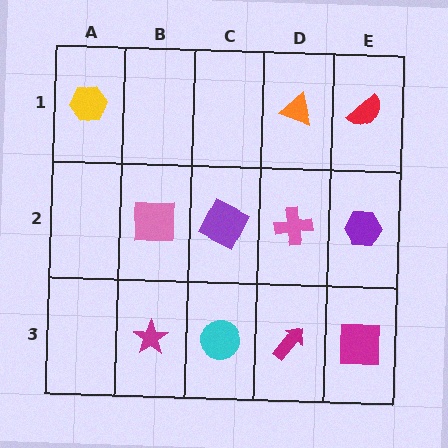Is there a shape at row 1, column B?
No, that cell is empty.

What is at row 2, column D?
A pink cross.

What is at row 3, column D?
A magenta arrow.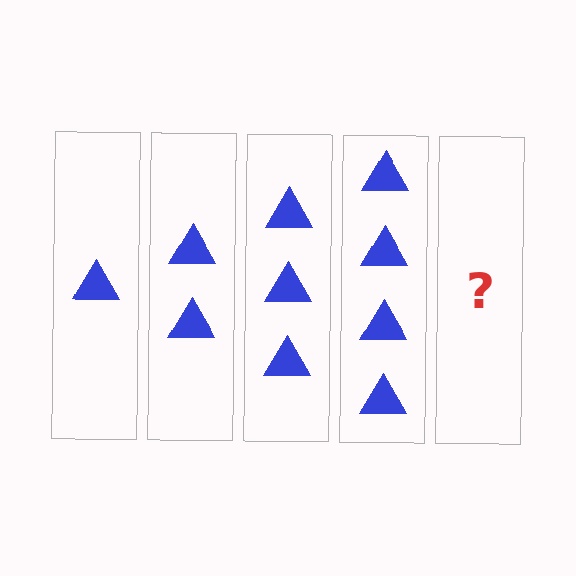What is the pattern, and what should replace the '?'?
The pattern is that each step adds one more triangle. The '?' should be 5 triangles.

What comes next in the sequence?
The next element should be 5 triangles.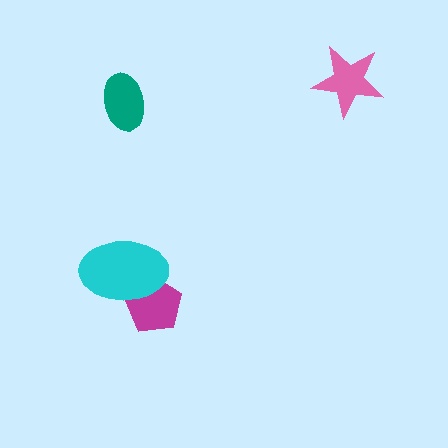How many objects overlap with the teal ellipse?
0 objects overlap with the teal ellipse.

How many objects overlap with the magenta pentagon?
1 object overlaps with the magenta pentagon.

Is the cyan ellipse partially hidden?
No, no other shape covers it.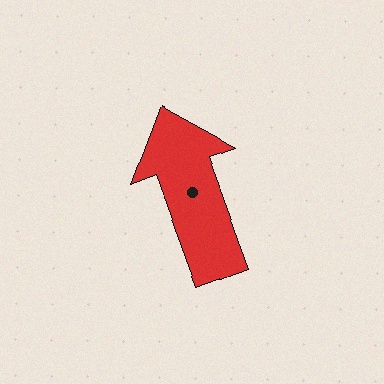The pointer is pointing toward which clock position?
Roughly 11 o'clock.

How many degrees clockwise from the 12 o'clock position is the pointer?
Approximately 340 degrees.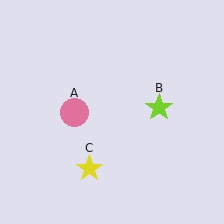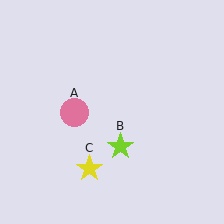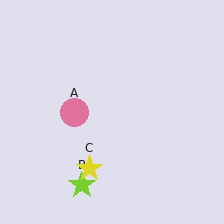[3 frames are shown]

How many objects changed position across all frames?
1 object changed position: lime star (object B).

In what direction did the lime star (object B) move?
The lime star (object B) moved down and to the left.